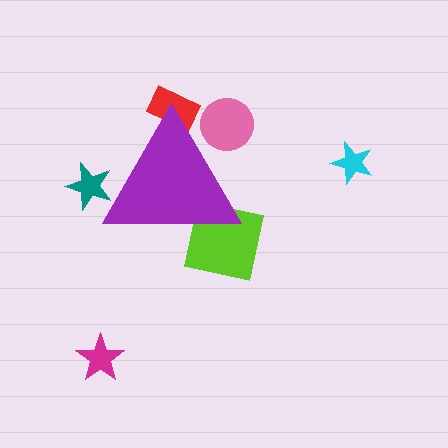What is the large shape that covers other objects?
A purple triangle.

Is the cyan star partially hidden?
No, the cyan star is fully visible.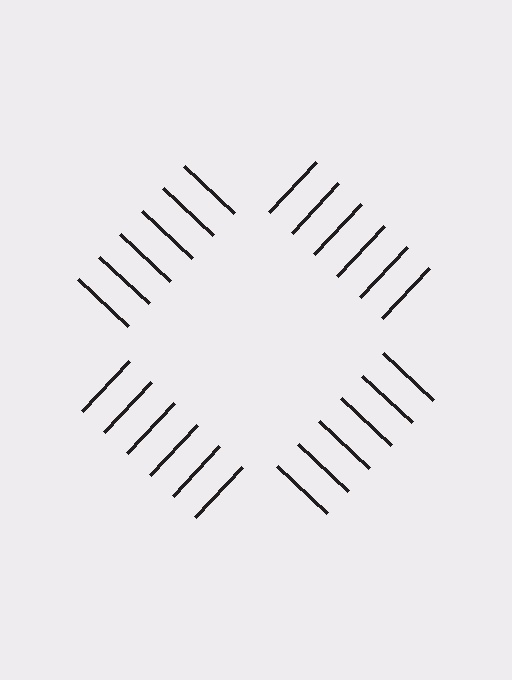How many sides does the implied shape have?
4 sides — the line-ends trace a square.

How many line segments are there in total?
24 — 6 along each of the 4 edges.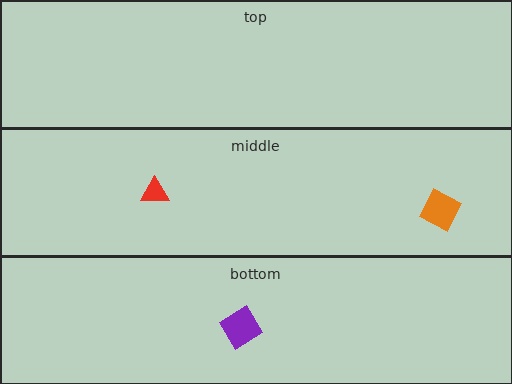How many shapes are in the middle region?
2.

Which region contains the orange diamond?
The middle region.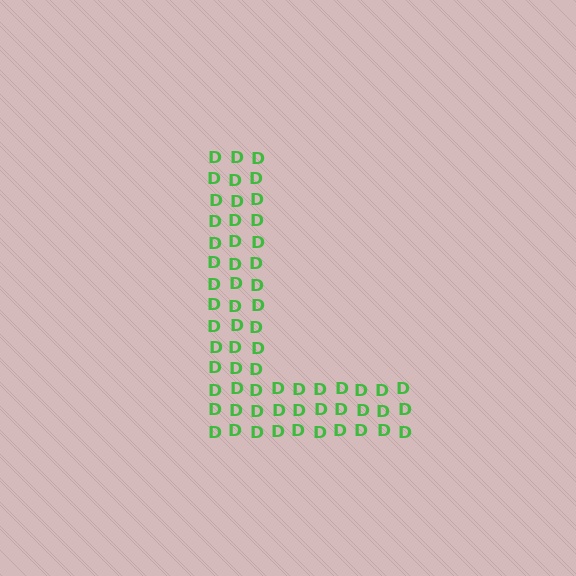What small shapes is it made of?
It is made of small letter D's.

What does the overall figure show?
The overall figure shows the letter L.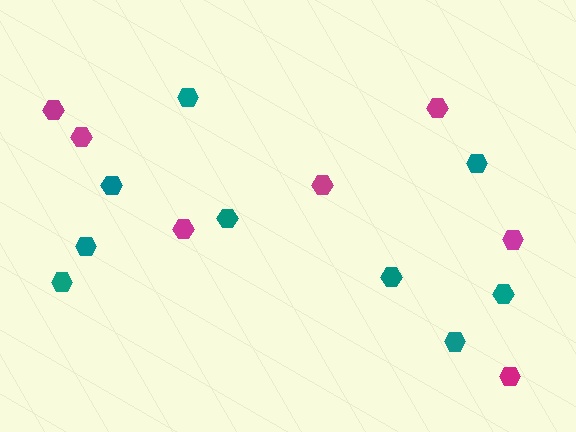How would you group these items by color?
There are 2 groups: one group of teal hexagons (9) and one group of magenta hexagons (7).